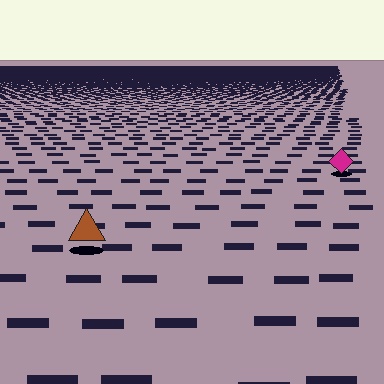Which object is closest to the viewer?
The brown triangle is closest. The texture marks near it are larger and more spread out.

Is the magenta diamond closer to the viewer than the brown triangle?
No. The brown triangle is closer — you can tell from the texture gradient: the ground texture is coarser near it.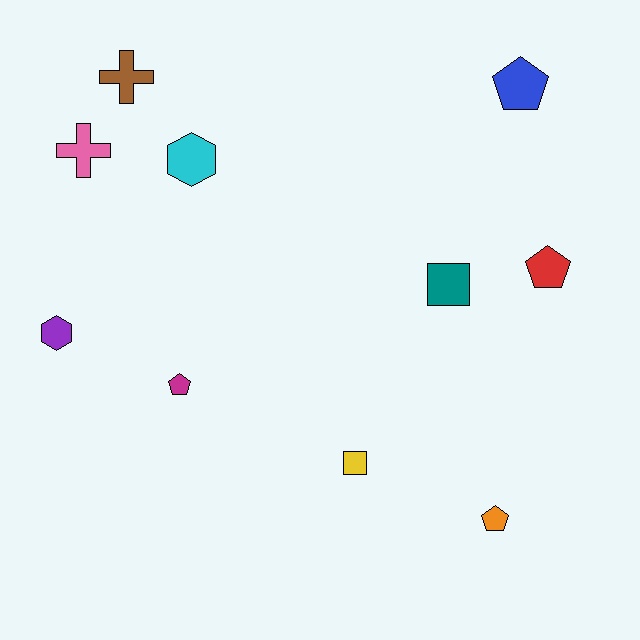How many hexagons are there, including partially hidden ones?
There are 2 hexagons.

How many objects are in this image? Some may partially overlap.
There are 10 objects.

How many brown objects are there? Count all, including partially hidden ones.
There is 1 brown object.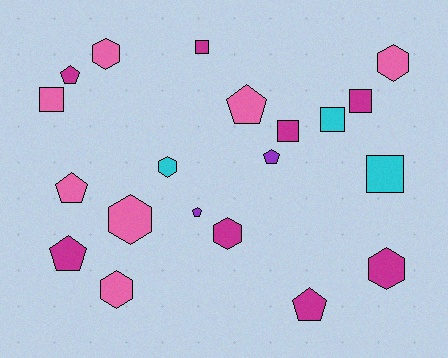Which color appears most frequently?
Magenta, with 8 objects.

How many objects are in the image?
There are 20 objects.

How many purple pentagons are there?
There are 2 purple pentagons.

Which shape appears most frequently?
Pentagon, with 7 objects.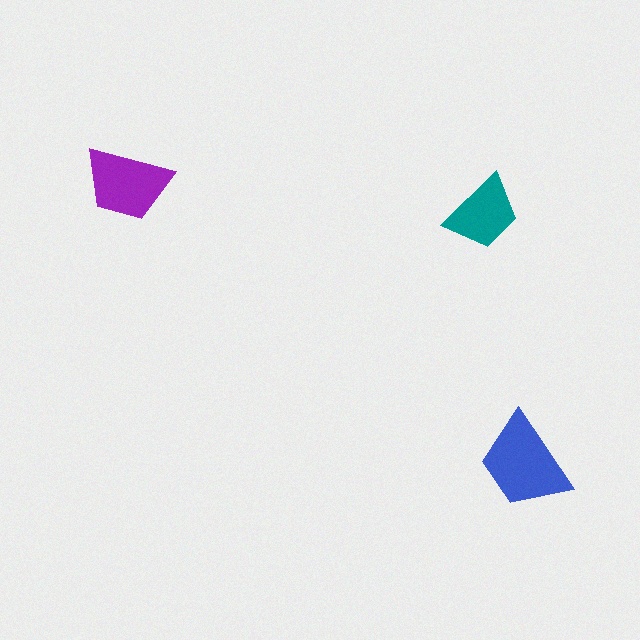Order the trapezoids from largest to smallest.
the blue one, the purple one, the teal one.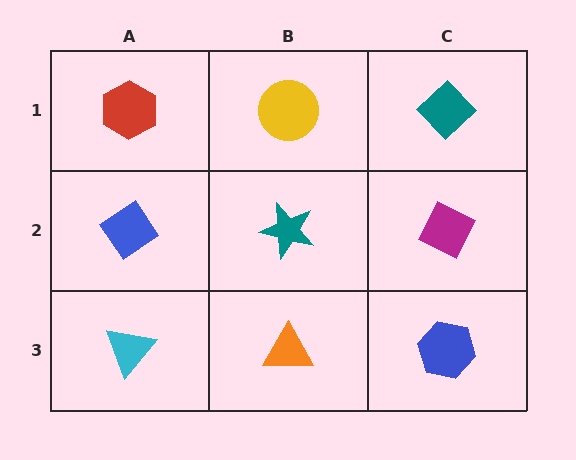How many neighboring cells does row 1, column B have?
3.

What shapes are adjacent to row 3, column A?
A blue diamond (row 2, column A), an orange triangle (row 3, column B).